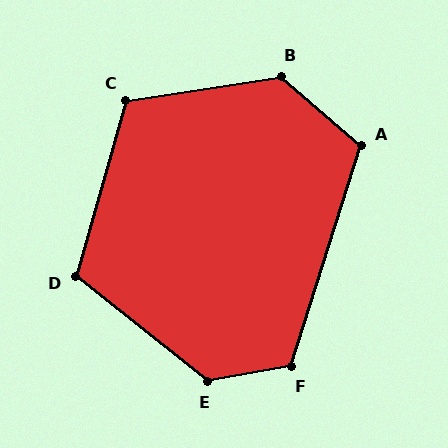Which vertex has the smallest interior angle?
D, at approximately 112 degrees.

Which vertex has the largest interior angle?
E, at approximately 132 degrees.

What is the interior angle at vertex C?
Approximately 114 degrees (obtuse).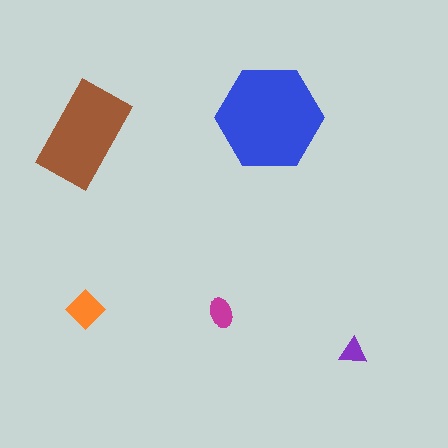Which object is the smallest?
The purple triangle.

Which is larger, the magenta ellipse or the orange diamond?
The orange diamond.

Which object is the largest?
The blue hexagon.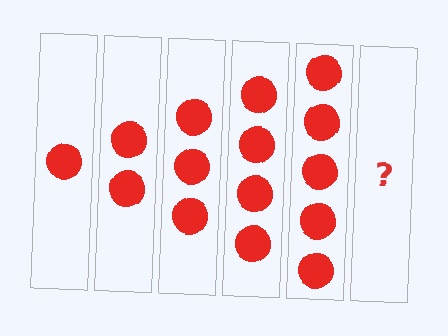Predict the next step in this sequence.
The next step is 6 circles.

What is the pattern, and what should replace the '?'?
The pattern is that each step adds one more circle. The '?' should be 6 circles.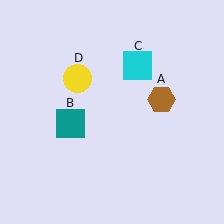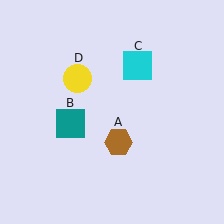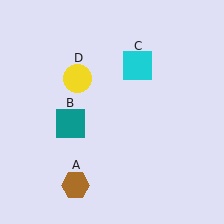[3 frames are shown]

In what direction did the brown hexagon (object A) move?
The brown hexagon (object A) moved down and to the left.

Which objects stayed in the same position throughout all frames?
Teal square (object B) and cyan square (object C) and yellow circle (object D) remained stationary.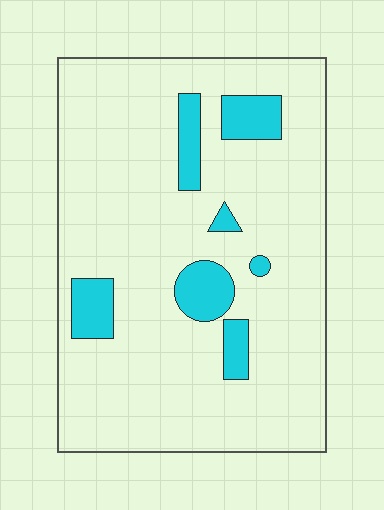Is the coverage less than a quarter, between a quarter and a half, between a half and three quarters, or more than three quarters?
Less than a quarter.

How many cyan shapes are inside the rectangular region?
7.